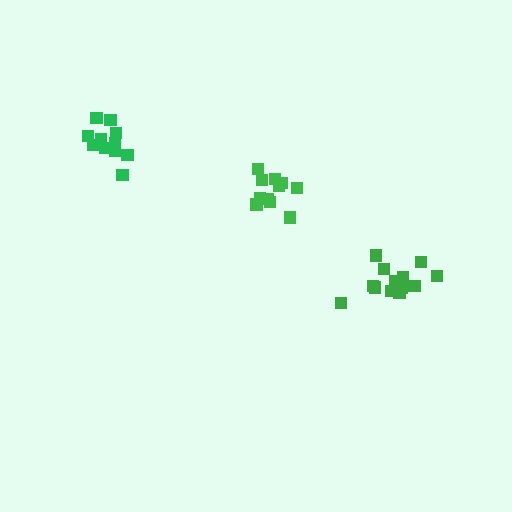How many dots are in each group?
Group 1: 11 dots, Group 2: 11 dots, Group 3: 15 dots (37 total).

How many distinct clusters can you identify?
There are 3 distinct clusters.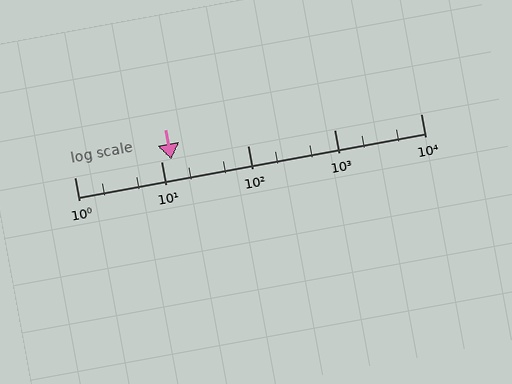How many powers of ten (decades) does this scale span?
The scale spans 4 decades, from 1 to 10000.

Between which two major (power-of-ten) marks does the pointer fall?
The pointer is between 10 and 100.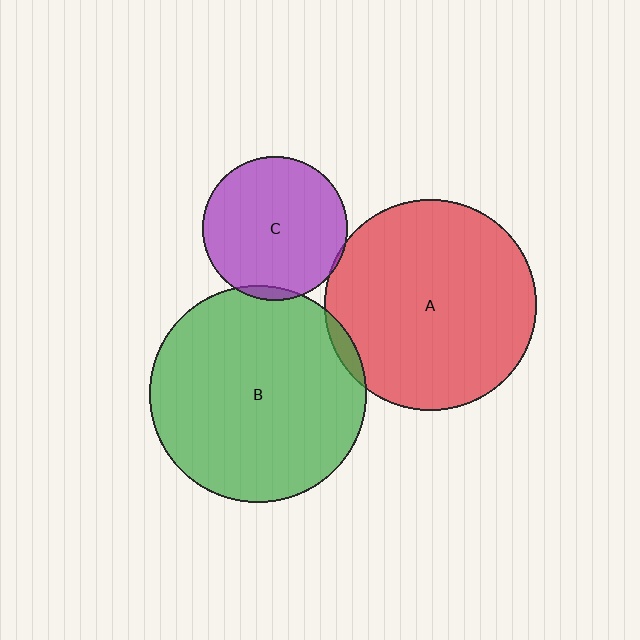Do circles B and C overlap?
Yes.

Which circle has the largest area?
Circle B (green).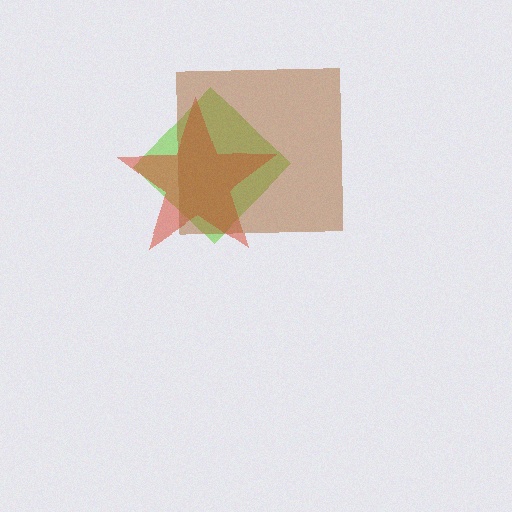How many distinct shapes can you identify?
There are 3 distinct shapes: a lime diamond, a red star, a brown square.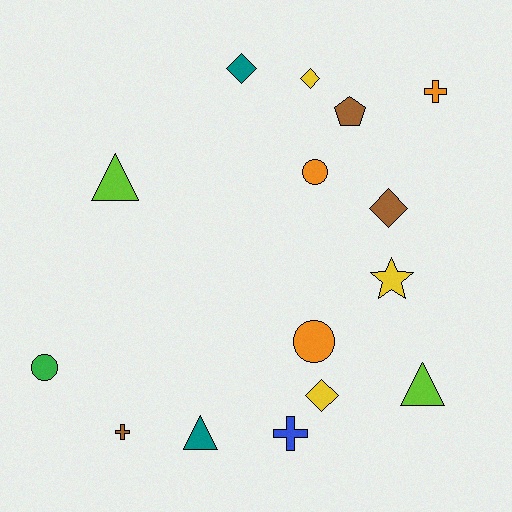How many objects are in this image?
There are 15 objects.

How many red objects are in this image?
There are no red objects.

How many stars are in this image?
There is 1 star.